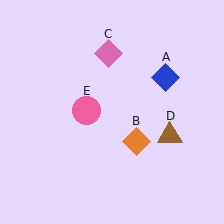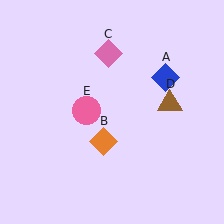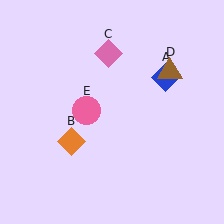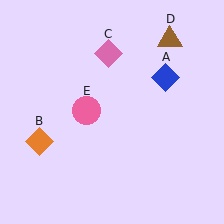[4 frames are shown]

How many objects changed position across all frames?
2 objects changed position: orange diamond (object B), brown triangle (object D).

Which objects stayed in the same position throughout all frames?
Blue diamond (object A) and pink diamond (object C) and pink circle (object E) remained stationary.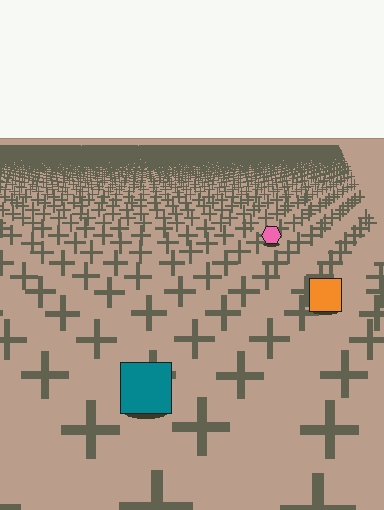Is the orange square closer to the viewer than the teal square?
No. The teal square is closer — you can tell from the texture gradient: the ground texture is coarser near it.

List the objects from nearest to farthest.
From nearest to farthest: the teal square, the orange square, the pink hexagon.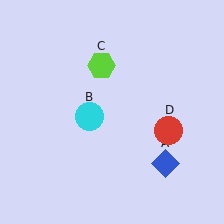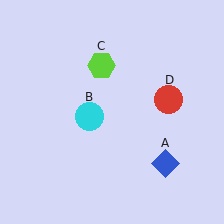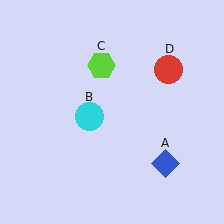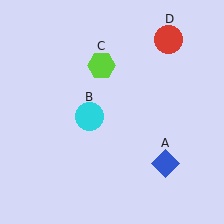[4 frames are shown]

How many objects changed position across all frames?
1 object changed position: red circle (object D).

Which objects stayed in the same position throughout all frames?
Blue diamond (object A) and cyan circle (object B) and lime hexagon (object C) remained stationary.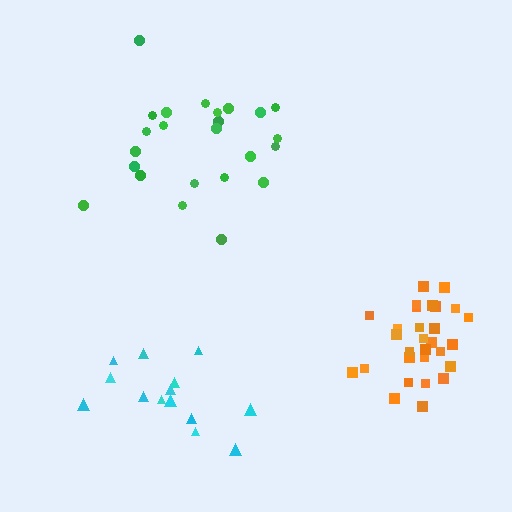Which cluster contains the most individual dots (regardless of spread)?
Orange (29).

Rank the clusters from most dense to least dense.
orange, cyan, green.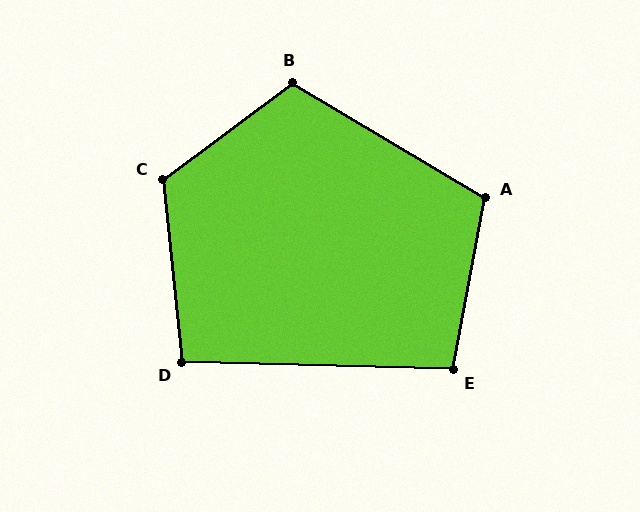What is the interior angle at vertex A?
Approximately 110 degrees (obtuse).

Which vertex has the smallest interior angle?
D, at approximately 97 degrees.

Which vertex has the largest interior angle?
C, at approximately 121 degrees.